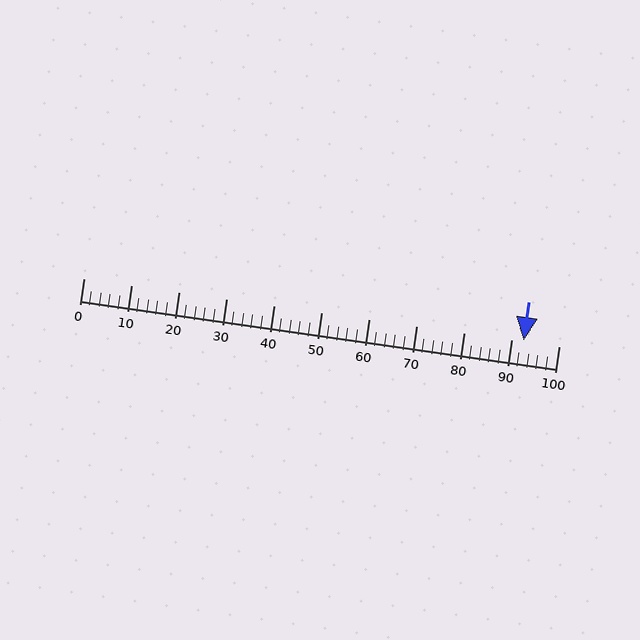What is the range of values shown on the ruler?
The ruler shows values from 0 to 100.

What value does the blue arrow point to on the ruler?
The blue arrow points to approximately 93.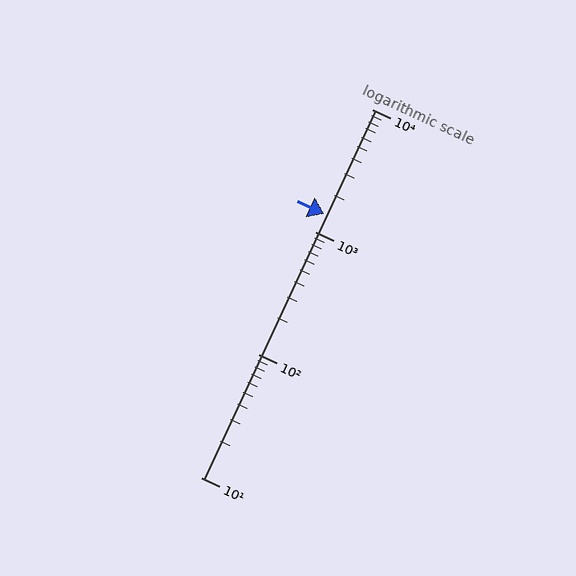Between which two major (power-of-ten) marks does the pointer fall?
The pointer is between 1000 and 10000.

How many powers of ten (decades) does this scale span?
The scale spans 3 decades, from 10 to 10000.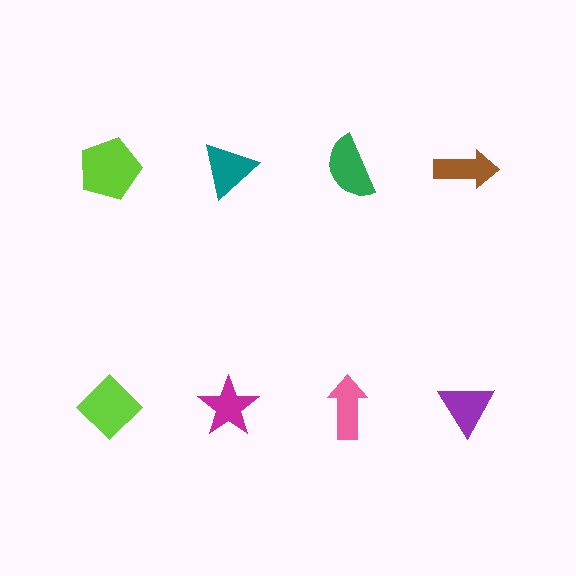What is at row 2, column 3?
A pink arrow.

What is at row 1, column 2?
A teal triangle.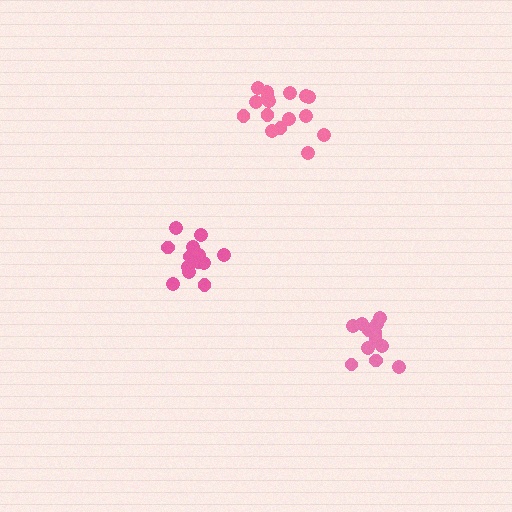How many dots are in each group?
Group 1: 13 dots, Group 2: 17 dots, Group 3: 12 dots (42 total).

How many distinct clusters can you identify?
There are 3 distinct clusters.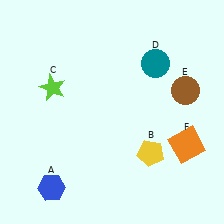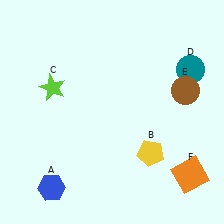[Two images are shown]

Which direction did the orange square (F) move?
The orange square (F) moved down.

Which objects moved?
The objects that moved are: the teal circle (D), the orange square (F).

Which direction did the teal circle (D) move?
The teal circle (D) moved right.